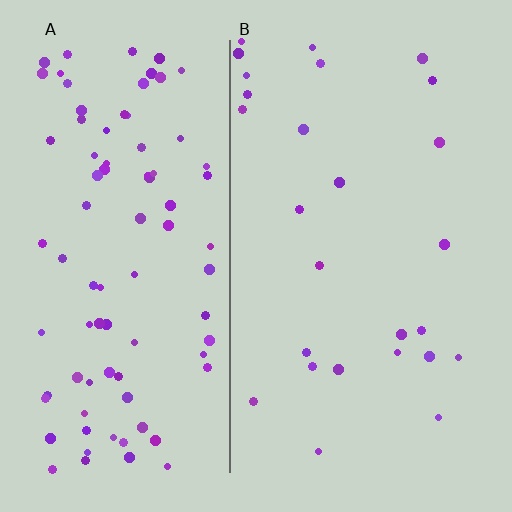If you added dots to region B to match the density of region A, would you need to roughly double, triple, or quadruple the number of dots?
Approximately triple.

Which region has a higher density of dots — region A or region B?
A (the left).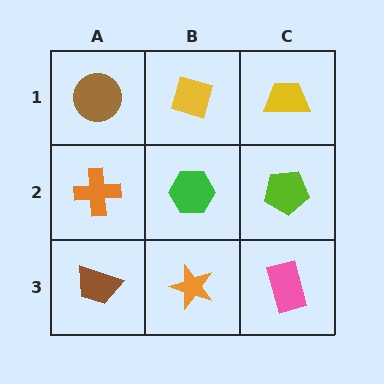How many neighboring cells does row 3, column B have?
3.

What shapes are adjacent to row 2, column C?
A yellow trapezoid (row 1, column C), a pink rectangle (row 3, column C), a green hexagon (row 2, column B).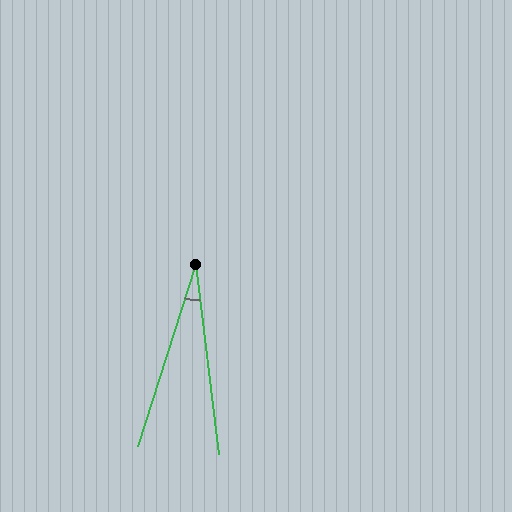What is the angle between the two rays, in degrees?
Approximately 24 degrees.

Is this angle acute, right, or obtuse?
It is acute.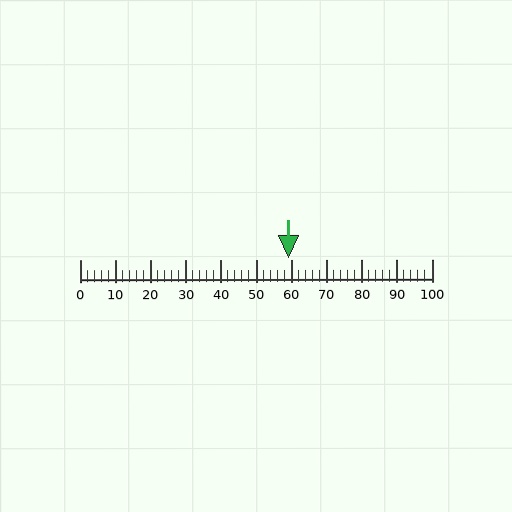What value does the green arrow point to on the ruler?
The green arrow points to approximately 59.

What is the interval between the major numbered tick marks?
The major tick marks are spaced 10 units apart.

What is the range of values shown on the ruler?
The ruler shows values from 0 to 100.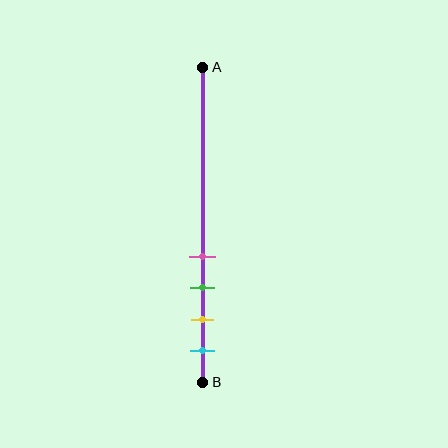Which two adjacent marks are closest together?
The pink and green marks are the closest adjacent pair.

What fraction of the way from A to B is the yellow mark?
The yellow mark is approximately 80% (0.8) of the way from A to B.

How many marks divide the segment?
There are 4 marks dividing the segment.